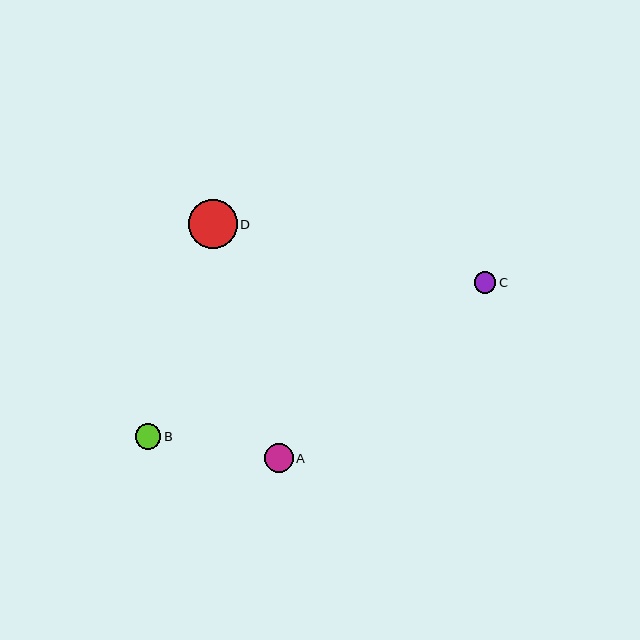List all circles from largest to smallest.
From largest to smallest: D, A, B, C.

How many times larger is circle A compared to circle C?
Circle A is approximately 1.3 times the size of circle C.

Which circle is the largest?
Circle D is the largest with a size of approximately 49 pixels.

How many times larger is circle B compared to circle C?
Circle B is approximately 1.2 times the size of circle C.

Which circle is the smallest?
Circle C is the smallest with a size of approximately 22 pixels.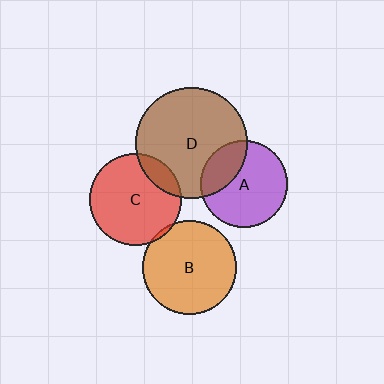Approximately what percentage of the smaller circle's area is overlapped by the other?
Approximately 15%.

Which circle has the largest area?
Circle D (brown).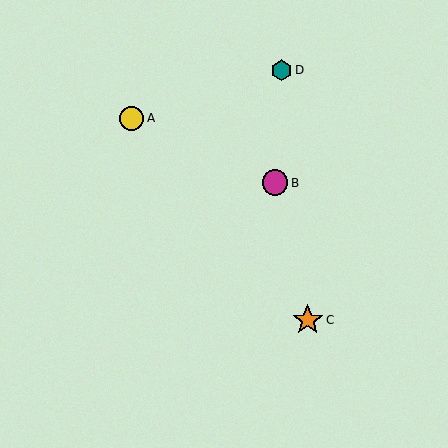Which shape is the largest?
The orange star (labeled C) is the largest.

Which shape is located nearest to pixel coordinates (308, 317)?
The orange star (labeled C) at (308, 320) is nearest to that location.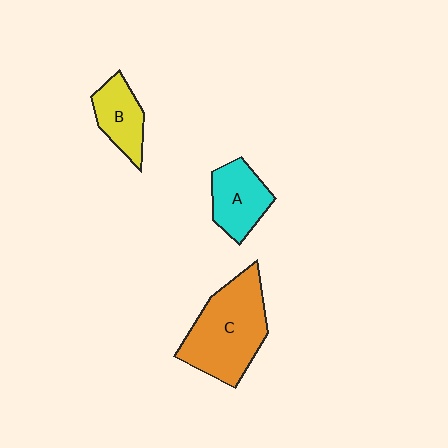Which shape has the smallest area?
Shape B (yellow).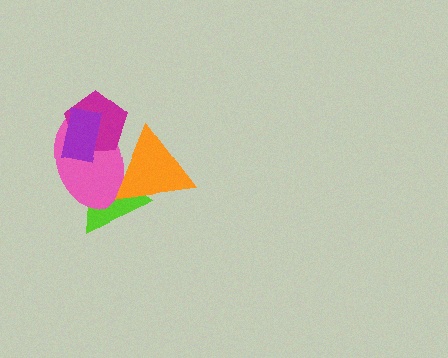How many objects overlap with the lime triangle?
2 objects overlap with the lime triangle.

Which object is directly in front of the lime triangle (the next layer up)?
The pink ellipse is directly in front of the lime triangle.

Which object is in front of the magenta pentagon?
The purple rectangle is in front of the magenta pentagon.